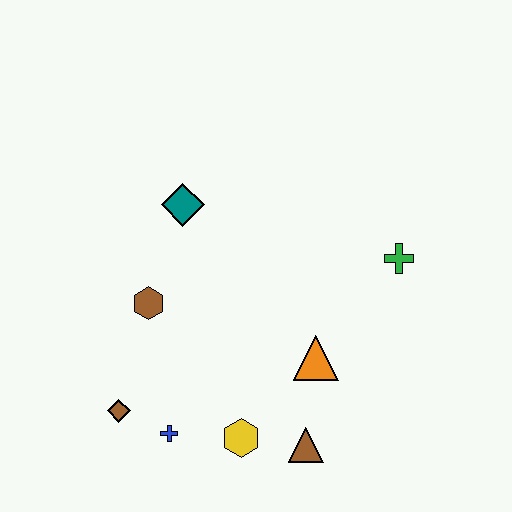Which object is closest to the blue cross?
The brown diamond is closest to the blue cross.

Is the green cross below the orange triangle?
No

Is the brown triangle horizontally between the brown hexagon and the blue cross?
No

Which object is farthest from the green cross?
The brown diamond is farthest from the green cross.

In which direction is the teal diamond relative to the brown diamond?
The teal diamond is above the brown diamond.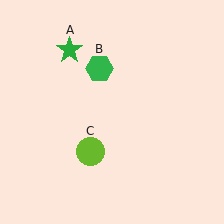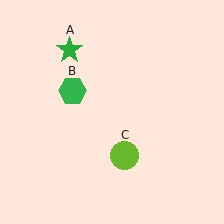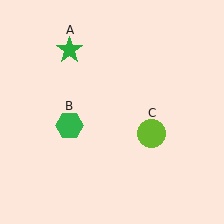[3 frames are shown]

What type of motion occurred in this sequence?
The green hexagon (object B), lime circle (object C) rotated counterclockwise around the center of the scene.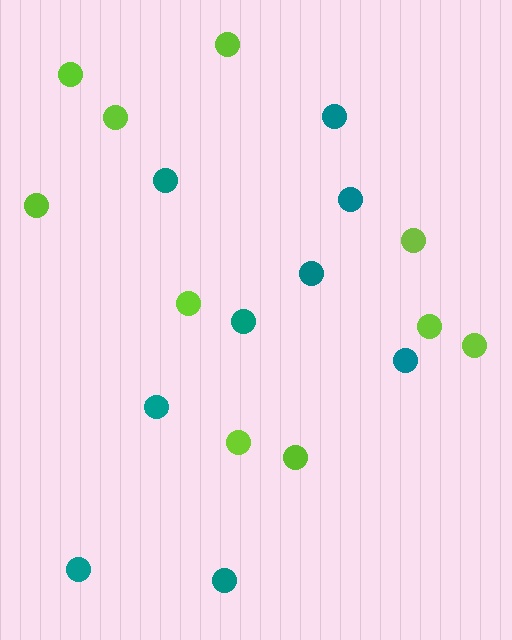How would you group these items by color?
There are 2 groups: one group of teal circles (9) and one group of lime circles (10).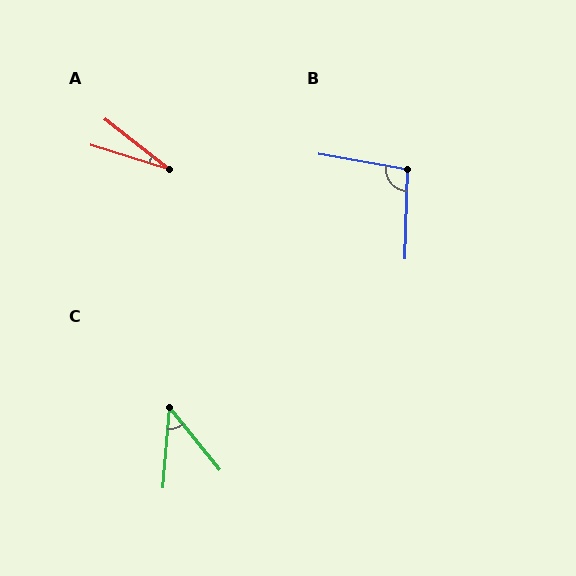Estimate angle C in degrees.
Approximately 44 degrees.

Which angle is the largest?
B, at approximately 98 degrees.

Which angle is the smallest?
A, at approximately 21 degrees.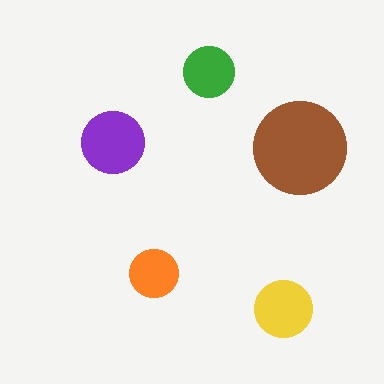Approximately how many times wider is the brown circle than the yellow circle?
About 1.5 times wider.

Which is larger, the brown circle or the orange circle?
The brown one.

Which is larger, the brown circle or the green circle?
The brown one.